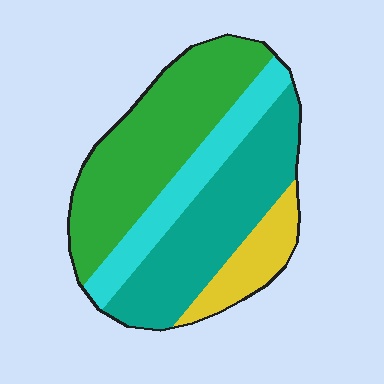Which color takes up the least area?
Yellow, at roughly 10%.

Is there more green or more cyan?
Green.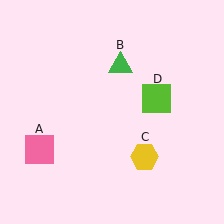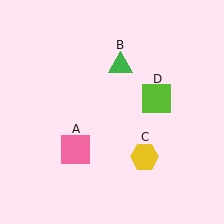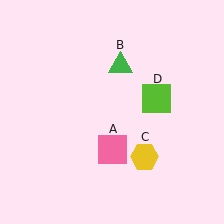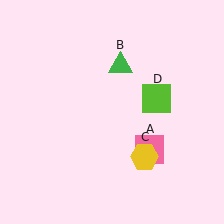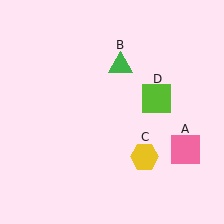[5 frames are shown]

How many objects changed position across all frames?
1 object changed position: pink square (object A).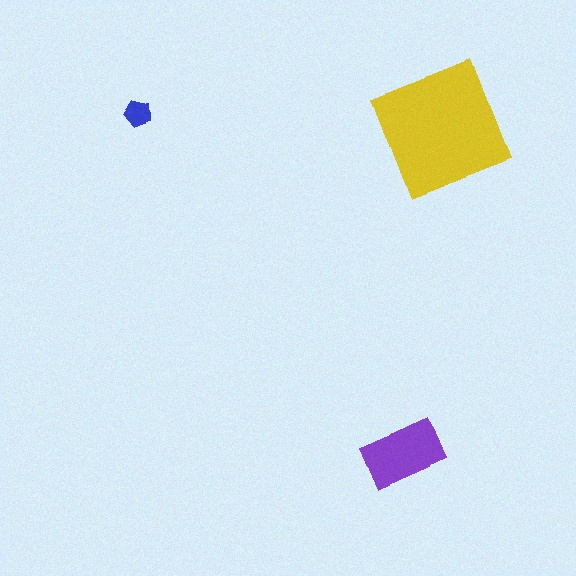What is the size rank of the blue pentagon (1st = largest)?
3rd.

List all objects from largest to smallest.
The yellow square, the purple rectangle, the blue pentagon.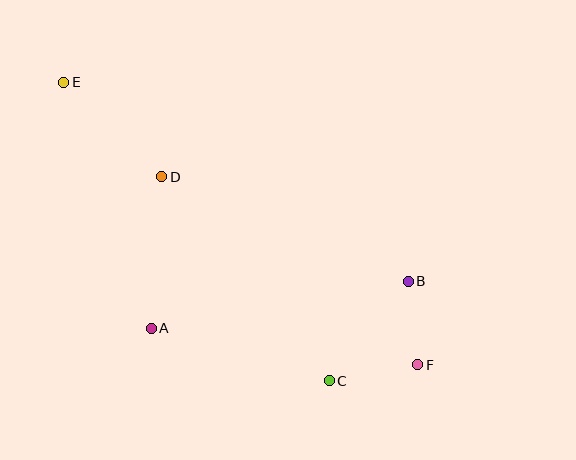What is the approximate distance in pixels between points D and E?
The distance between D and E is approximately 136 pixels.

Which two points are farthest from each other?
Points E and F are farthest from each other.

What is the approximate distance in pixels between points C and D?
The distance between C and D is approximately 264 pixels.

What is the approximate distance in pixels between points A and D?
The distance between A and D is approximately 152 pixels.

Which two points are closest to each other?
Points B and F are closest to each other.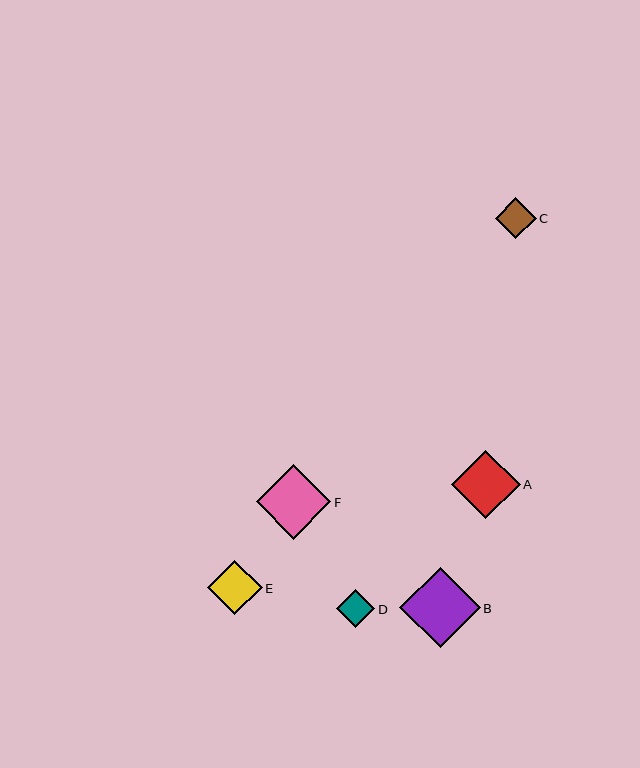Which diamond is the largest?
Diamond B is the largest with a size of approximately 80 pixels.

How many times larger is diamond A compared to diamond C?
Diamond A is approximately 1.7 times the size of diamond C.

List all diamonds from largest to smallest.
From largest to smallest: B, F, A, E, C, D.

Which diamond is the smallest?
Diamond D is the smallest with a size of approximately 38 pixels.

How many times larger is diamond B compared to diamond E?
Diamond B is approximately 1.5 times the size of diamond E.